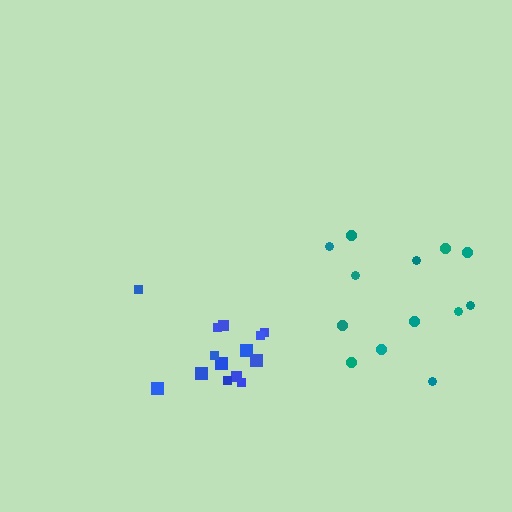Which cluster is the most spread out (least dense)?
Teal.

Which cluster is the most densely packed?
Blue.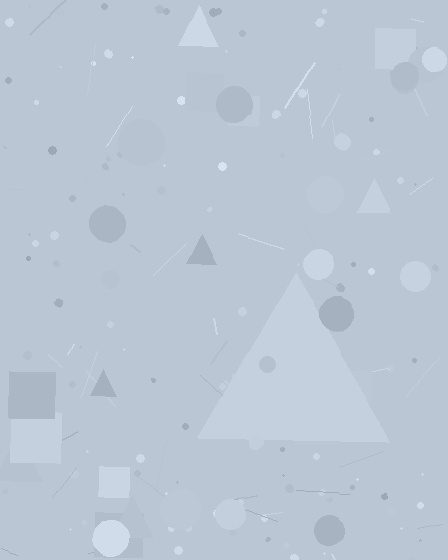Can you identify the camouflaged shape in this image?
The camouflaged shape is a triangle.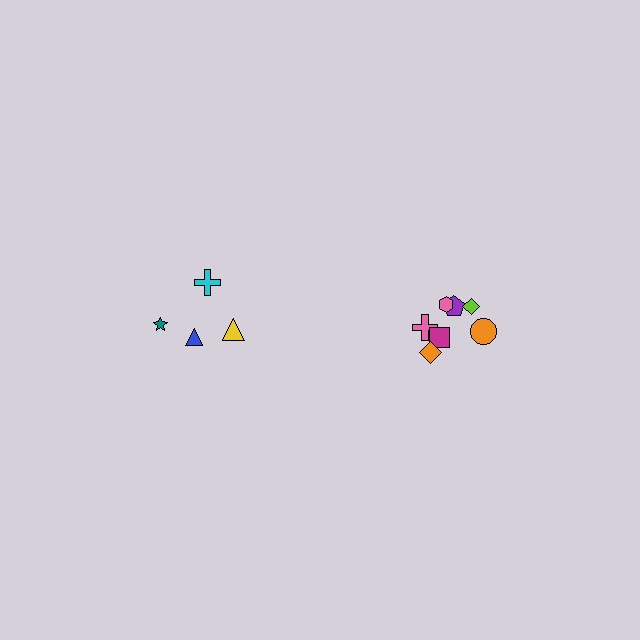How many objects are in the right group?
There are 7 objects.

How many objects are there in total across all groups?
There are 11 objects.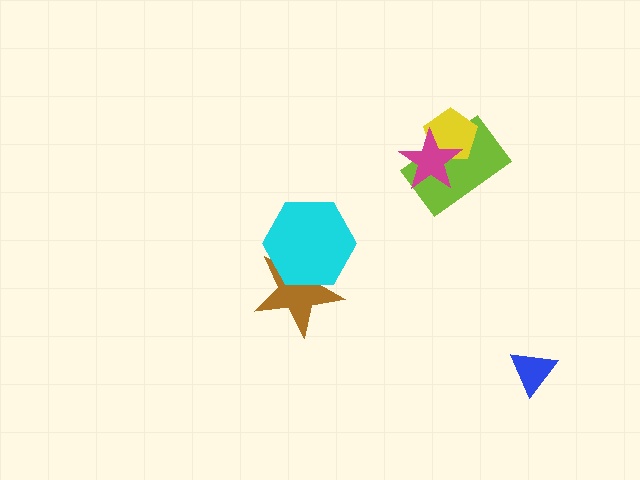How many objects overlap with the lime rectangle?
2 objects overlap with the lime rectangle.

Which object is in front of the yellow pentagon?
The magenta star is in front of the yellow pentagon.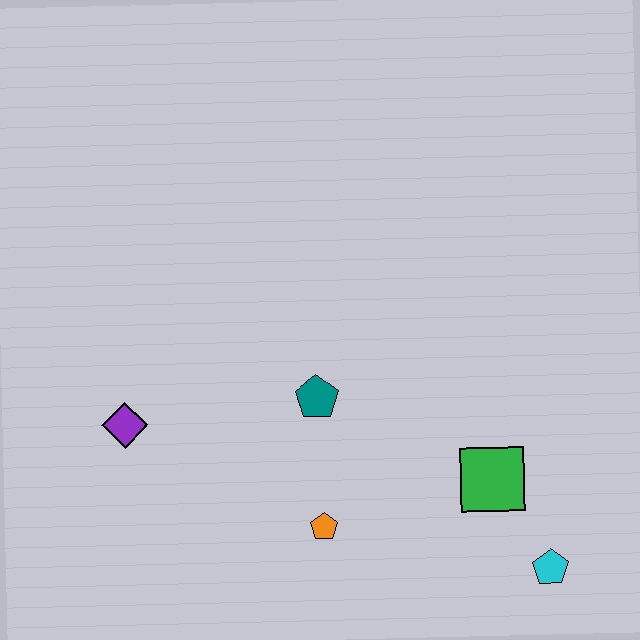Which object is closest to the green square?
The cyan pentagon is closest to the green square.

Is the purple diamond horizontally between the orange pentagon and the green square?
No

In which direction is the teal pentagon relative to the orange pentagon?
The teal pentagon is above the orange pentagon.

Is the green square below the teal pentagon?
Yes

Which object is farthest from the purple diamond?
The cyan pentagon is farthest from the purple diamond.